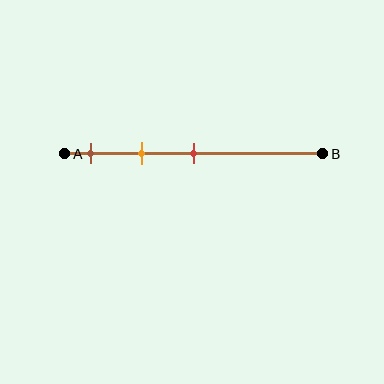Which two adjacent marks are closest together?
The brown and orange marks are the closest adjacent pair.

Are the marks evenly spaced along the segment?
Yes, the marks are approximately evenly spaced.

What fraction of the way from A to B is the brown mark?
The brown mark is approximately 10% (0.1) of the way from A to B.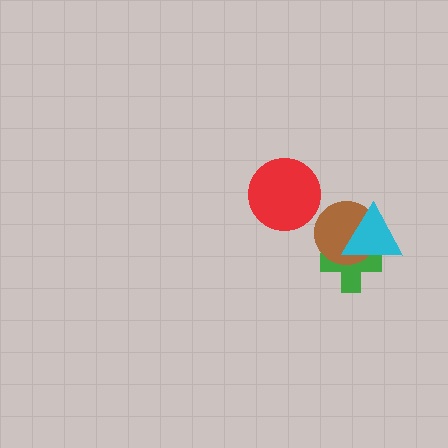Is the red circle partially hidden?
No, no other shape covers it.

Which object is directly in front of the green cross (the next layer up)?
The brown circle is directly in front of the green cross.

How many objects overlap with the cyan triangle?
2 objects overlap with the cyan triangle.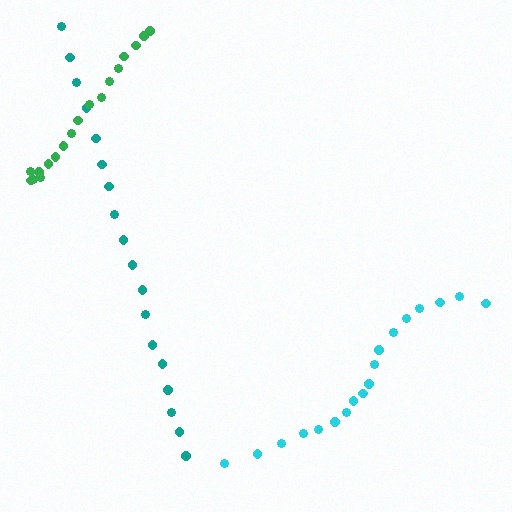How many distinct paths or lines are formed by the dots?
There are 3 distinct paths.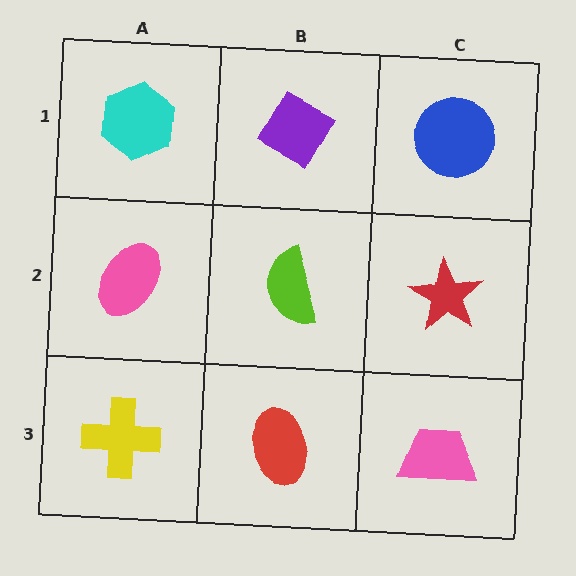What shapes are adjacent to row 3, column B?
A lime semicircle (row 2, column B), a yellow cross (row 3, column A), a pink trapezoid (row 3, column C).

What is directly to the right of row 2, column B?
A red star.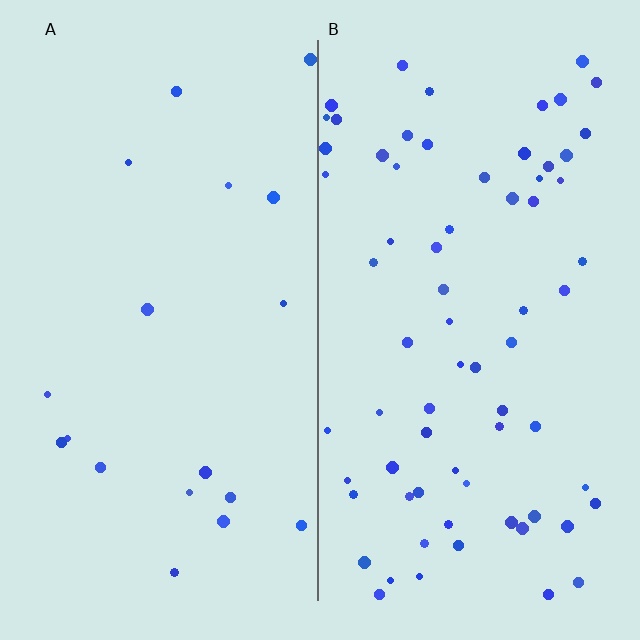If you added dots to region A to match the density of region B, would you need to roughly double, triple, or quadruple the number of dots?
Approximately quadruple.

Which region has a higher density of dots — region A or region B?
B (the right).